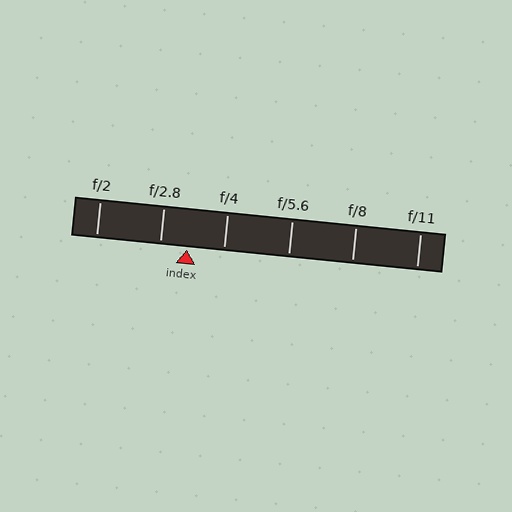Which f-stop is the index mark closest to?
The index mark is closest to f/2.8.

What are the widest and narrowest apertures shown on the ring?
The widest aperture shown is f/2 and the narrowest is f/11.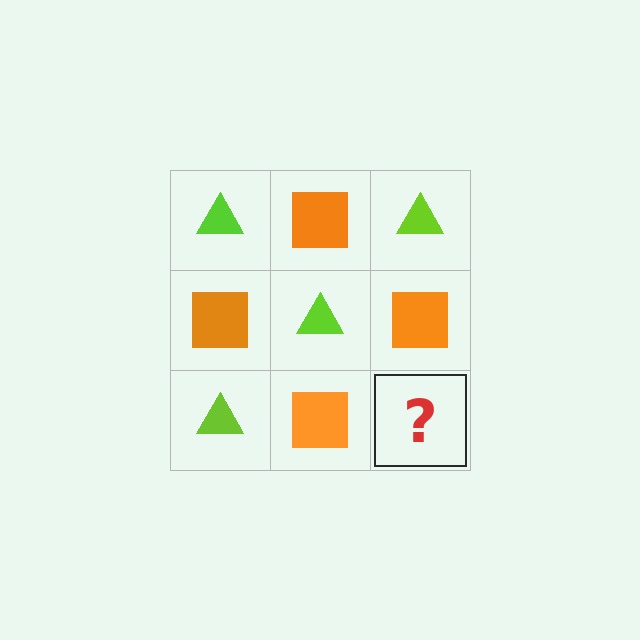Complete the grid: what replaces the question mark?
The question mark should be replaced with a lime triangle.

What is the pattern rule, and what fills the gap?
The rule is that it alternates lime triangle and orange square in a checkerboard pattern. The gap should be filled with a lime triangle.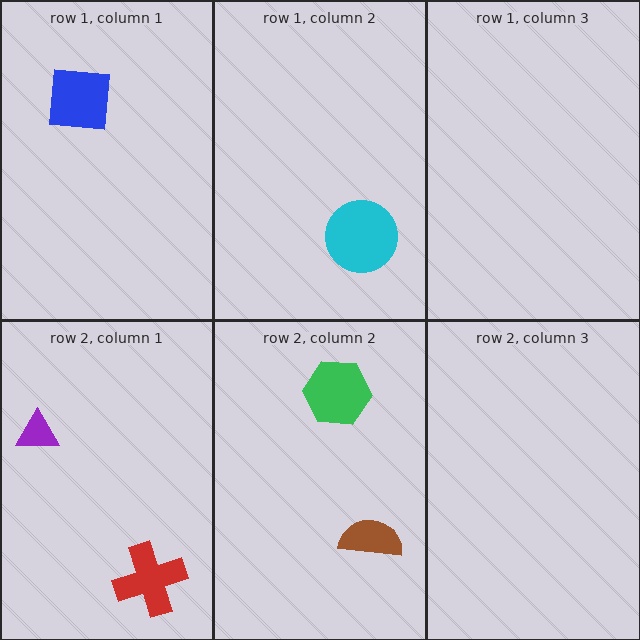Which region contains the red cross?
The row 2, column 1 region.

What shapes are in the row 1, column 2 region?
The cyan circle.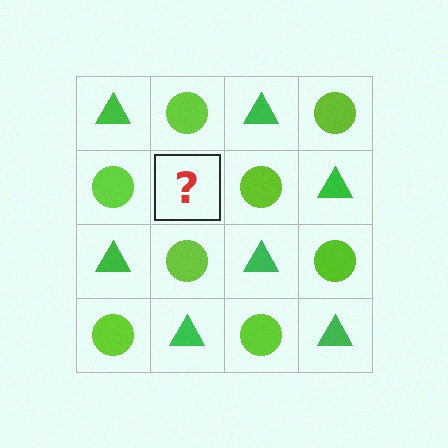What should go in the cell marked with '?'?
The missing cell should contain a green triangle.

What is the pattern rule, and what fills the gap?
The rule is that it alternates green triangle and lime circle in a checkerboard pattern. The gap should be filled with a green triangle.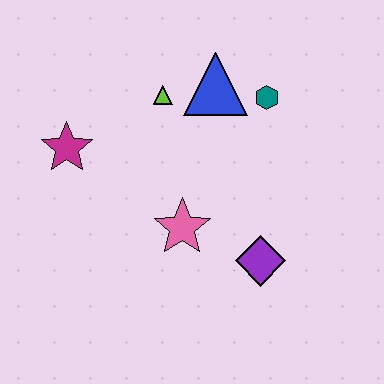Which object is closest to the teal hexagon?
The blue triangle is closest to the teal hexagon.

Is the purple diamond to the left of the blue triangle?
No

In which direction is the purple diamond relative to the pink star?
The purple diamond is to the right of the pink star.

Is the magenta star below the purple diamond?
No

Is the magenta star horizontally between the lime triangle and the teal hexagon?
No